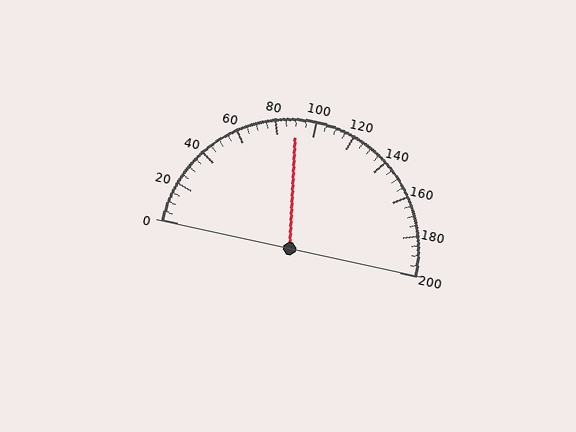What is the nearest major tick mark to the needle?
The nearest major tick mark is 80.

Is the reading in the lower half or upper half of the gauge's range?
The reading is in the lower half of the range (0 to 200).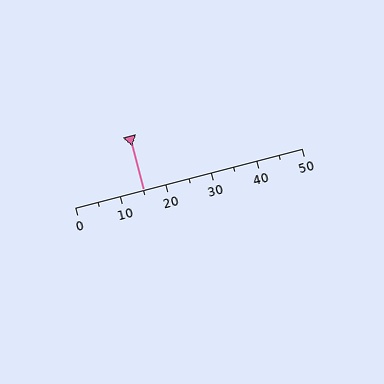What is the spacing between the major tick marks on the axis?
The major ticks are spaced 10 apart.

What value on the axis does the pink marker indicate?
The marker indicates approximately 15.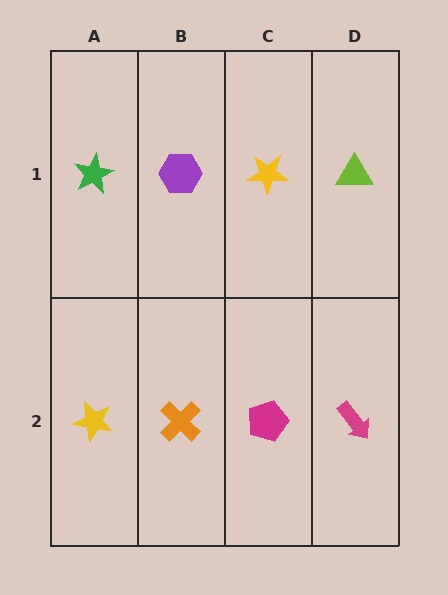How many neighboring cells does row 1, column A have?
2.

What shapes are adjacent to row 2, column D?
A lime triangle (row 1, column D), a magenta pentagon (row 2, column C).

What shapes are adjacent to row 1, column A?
A yellow star (row 2, column A), a purple hexagon (row 1, column B).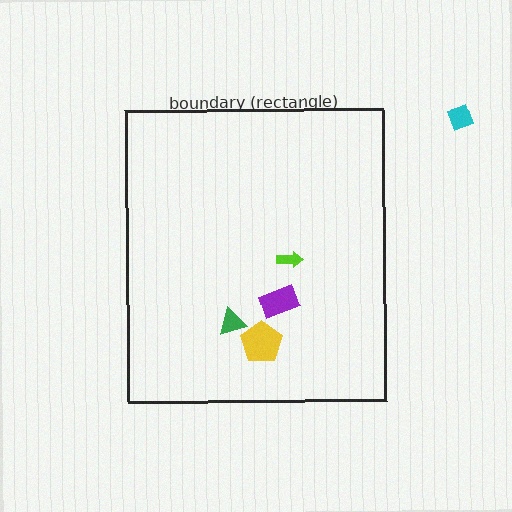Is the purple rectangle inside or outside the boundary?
Inside.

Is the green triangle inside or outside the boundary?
Inside.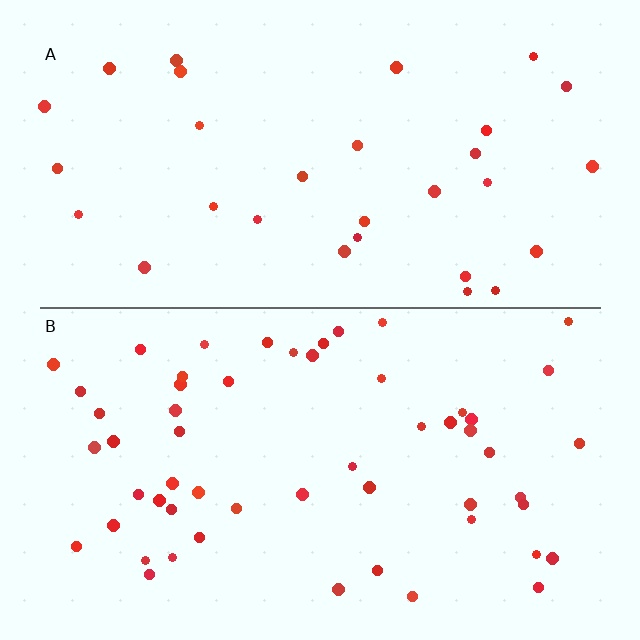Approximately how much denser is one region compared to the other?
Approximately 1.8× — region B over region A.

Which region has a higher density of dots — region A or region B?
B (the bottom).